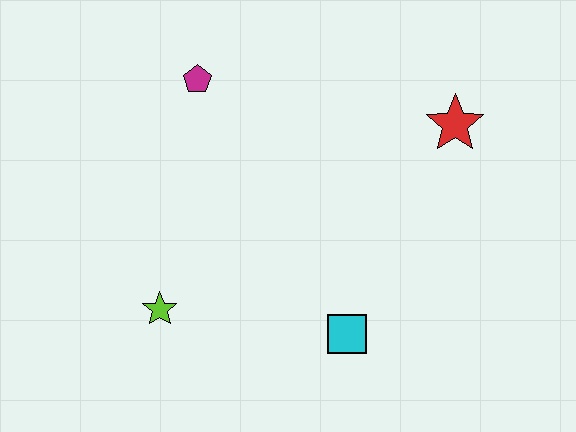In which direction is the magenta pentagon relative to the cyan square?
The magenta pentagon is above the cyan square.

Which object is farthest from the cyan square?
The magenta pentagon is farthest from the cyan square.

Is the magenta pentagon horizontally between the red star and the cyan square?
No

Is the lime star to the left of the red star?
Yes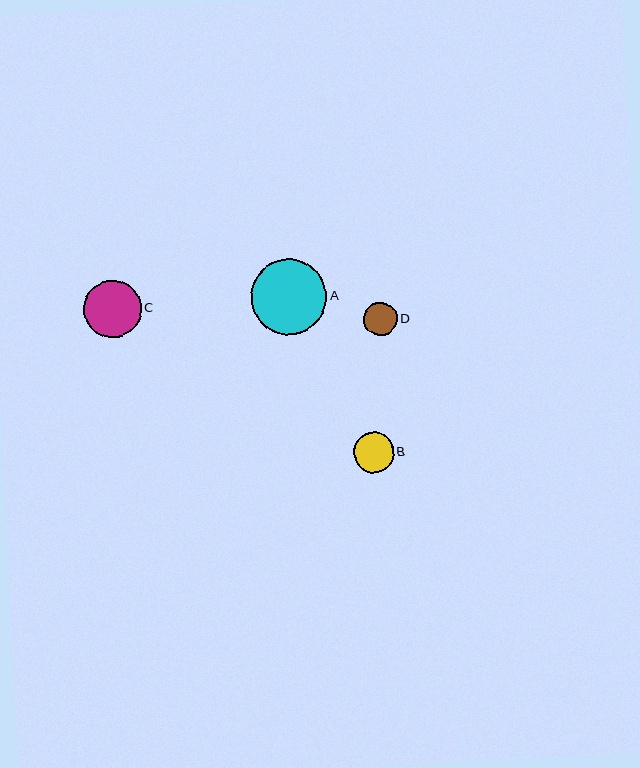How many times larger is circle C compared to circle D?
Circle C is approximately 1.7 times the size of circle D.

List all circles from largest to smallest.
From largest to smallest: A, C, B, D.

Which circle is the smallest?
Circle D is the smallest with a size of approximately 34 pixels.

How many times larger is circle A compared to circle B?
Circle A is approximately 1.9 times the size of circle B.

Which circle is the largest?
Circle A is the largest with a size of approximately 76 pixels.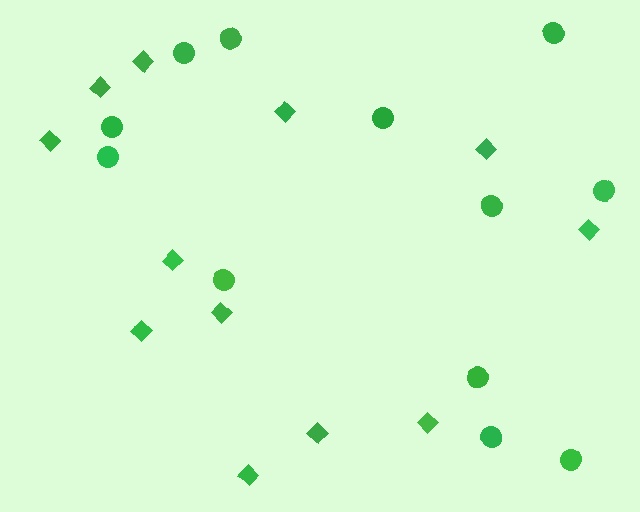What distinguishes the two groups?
There are 2 groups: one group of circles (12) and one group of diamonds (12).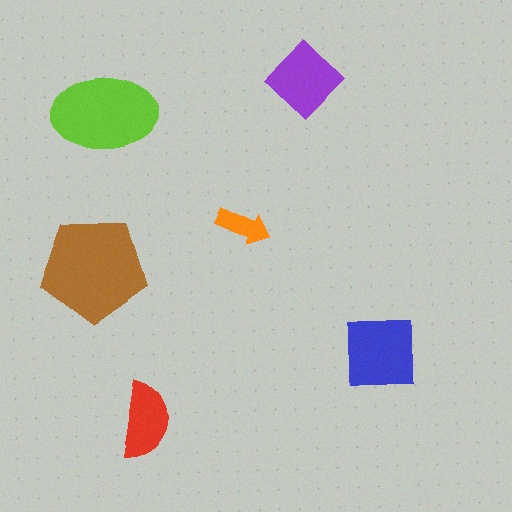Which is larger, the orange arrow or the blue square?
The blue square.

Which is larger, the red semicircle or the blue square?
The blue square.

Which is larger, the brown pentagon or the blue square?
The brown pentagon.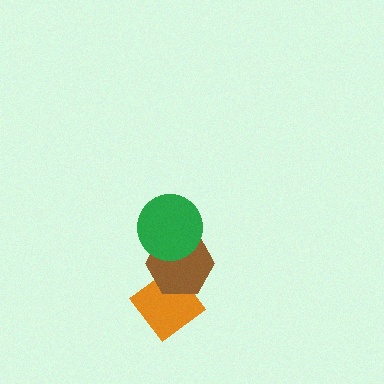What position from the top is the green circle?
The green circle is 1st from the top.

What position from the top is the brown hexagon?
The brown hexagon is 2nd from the top.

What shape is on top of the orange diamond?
The brown hexagon is on top of the orange diamond.